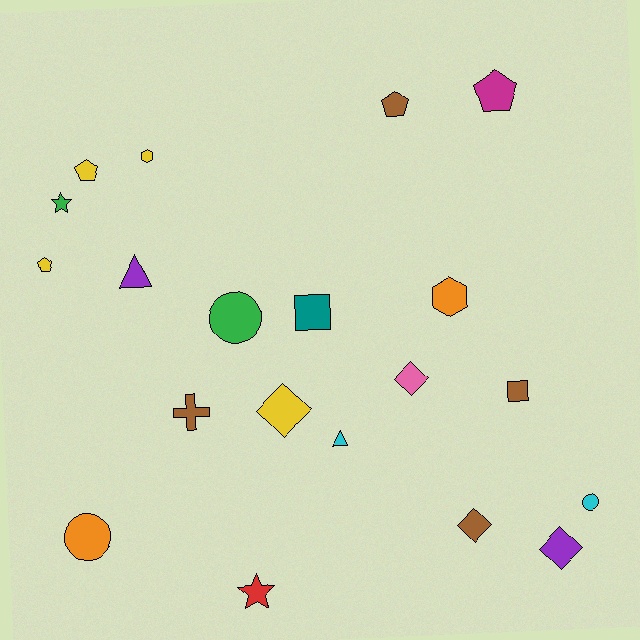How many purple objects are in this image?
There are 2 purple objects.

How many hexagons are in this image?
There are 2 hexagons.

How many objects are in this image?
There are 20 objects.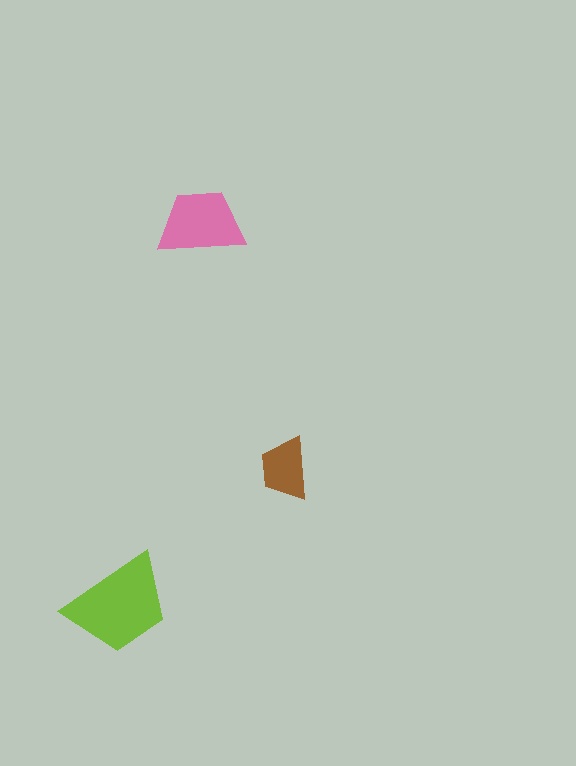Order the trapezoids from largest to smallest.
the lime one, the pink one, the brown one.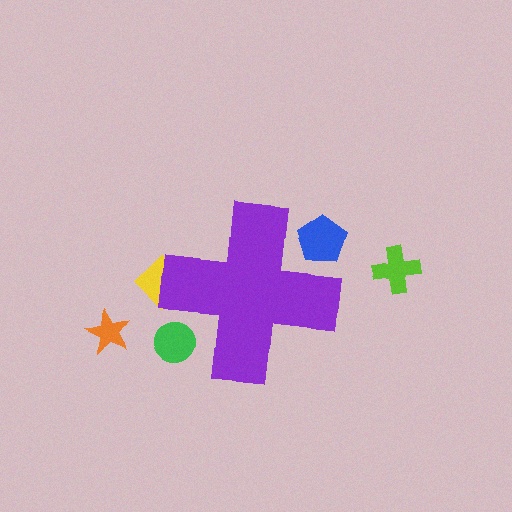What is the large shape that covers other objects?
A purple cross.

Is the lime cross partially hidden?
No, the lime cross is fully visible.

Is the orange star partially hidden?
No, the orange star is fully visible.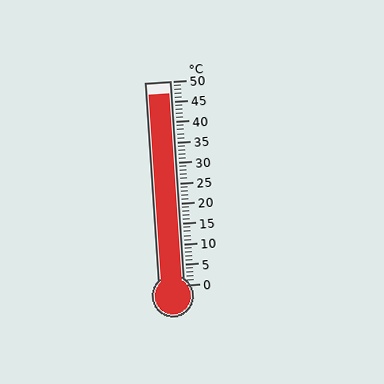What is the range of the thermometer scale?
The thermometer scale ranges from 0°C to 50°C.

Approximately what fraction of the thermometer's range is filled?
The thermometer is filled to approximately 95% of its range.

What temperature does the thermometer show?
The thermometer shows approximately 47°C.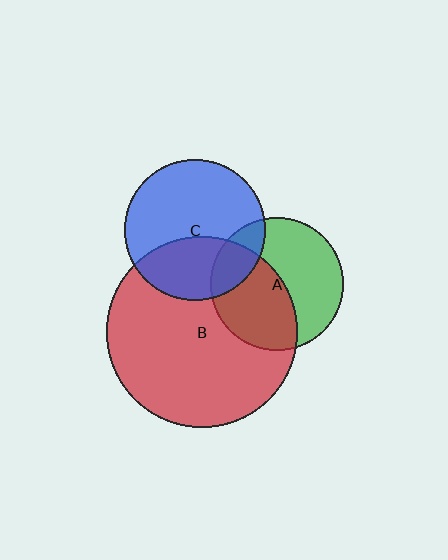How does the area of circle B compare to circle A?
Approximately 2.1 times.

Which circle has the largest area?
Circle B (red).